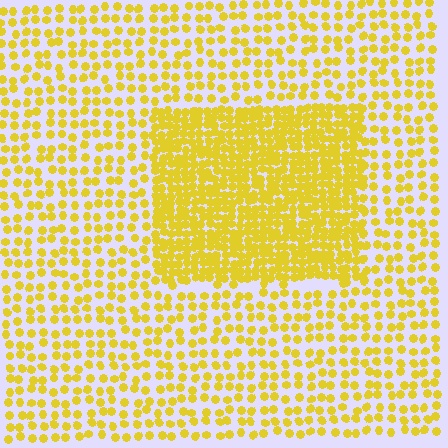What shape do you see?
I see a rectangle.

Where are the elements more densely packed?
The elements are more densely packed inside the rectangle boundary.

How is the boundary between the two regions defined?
The boundary is defined by a change in element density (approximately 2.3x ratio). All elements are the same color, size, and shape.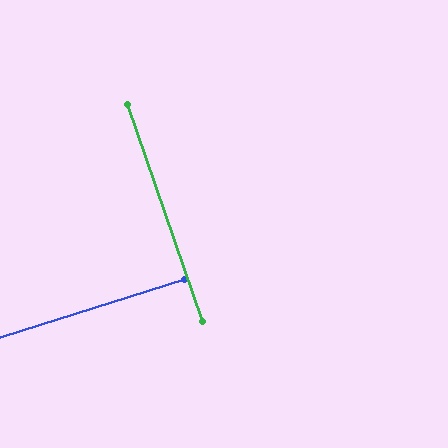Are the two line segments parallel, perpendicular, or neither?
Perpendicular — they meet at approximately 89°.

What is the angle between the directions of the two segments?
Approximately 89 degrees.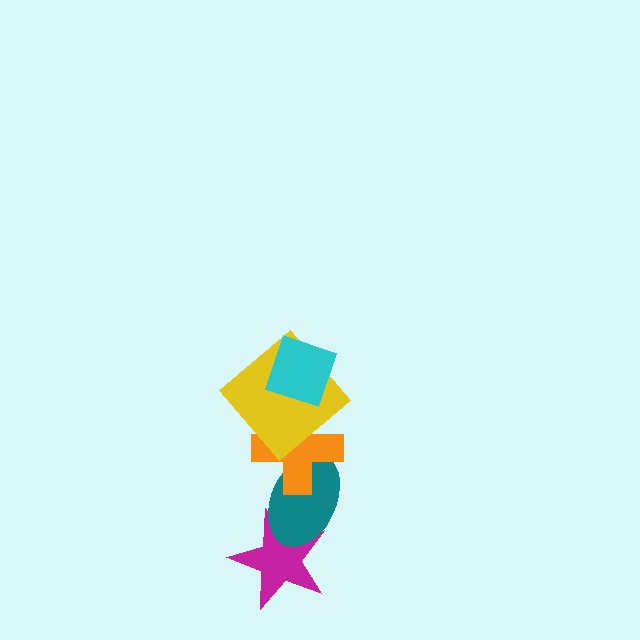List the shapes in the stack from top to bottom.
From top to bottom: the cyan diamond, the yellow diamond, the orange cross, the teal ellipse, the magenta star.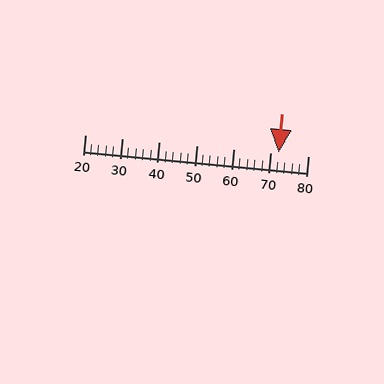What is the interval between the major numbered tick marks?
The major tick marks are spaced 10 units apart.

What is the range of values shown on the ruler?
The ruler shows values from 20 to 80.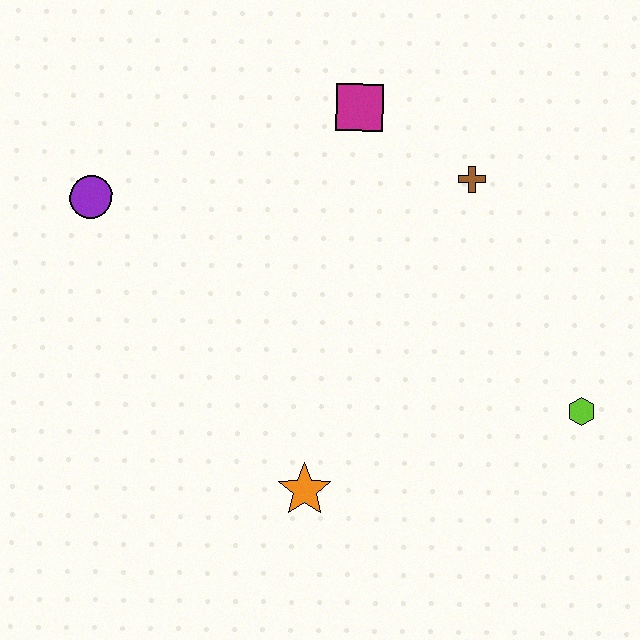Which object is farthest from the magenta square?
The orange star is farthest from the magenta square.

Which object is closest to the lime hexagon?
The brown cross is closest to the lime hexagon.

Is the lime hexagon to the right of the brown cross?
Yes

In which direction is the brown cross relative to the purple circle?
The brown cross is to the right of the purple circle.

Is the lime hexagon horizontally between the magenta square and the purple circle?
No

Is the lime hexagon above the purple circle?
No